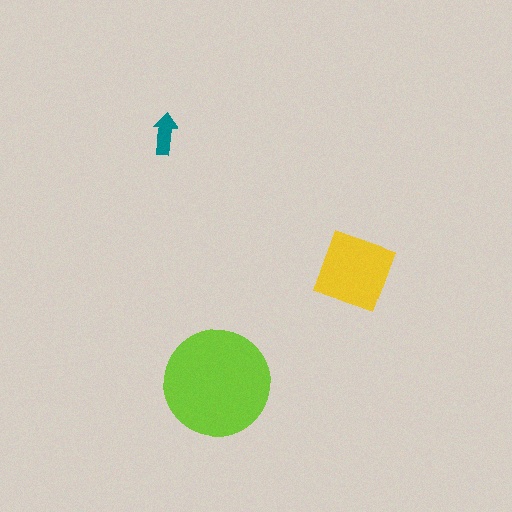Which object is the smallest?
The teal arrow.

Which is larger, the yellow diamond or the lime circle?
The lime circle.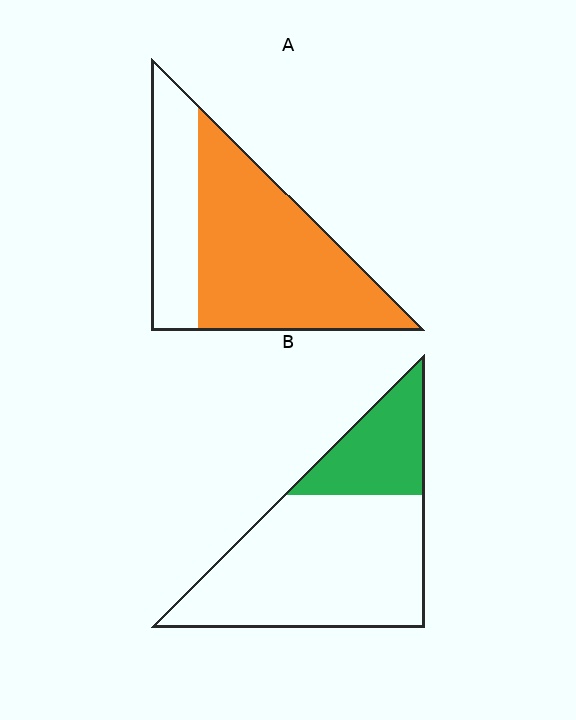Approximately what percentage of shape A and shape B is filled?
A is approximately 70% and B is approximately 25%.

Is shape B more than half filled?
No.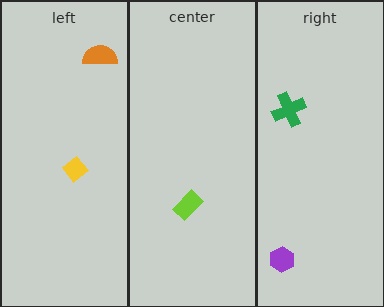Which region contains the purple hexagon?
The right region.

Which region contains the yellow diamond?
The left region.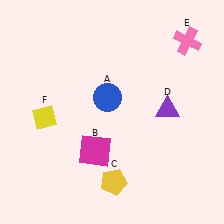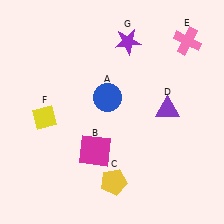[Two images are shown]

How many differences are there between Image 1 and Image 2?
There is 1 difference between the two images.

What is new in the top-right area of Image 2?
A purple star (G) was added in the top-right area of Image 2.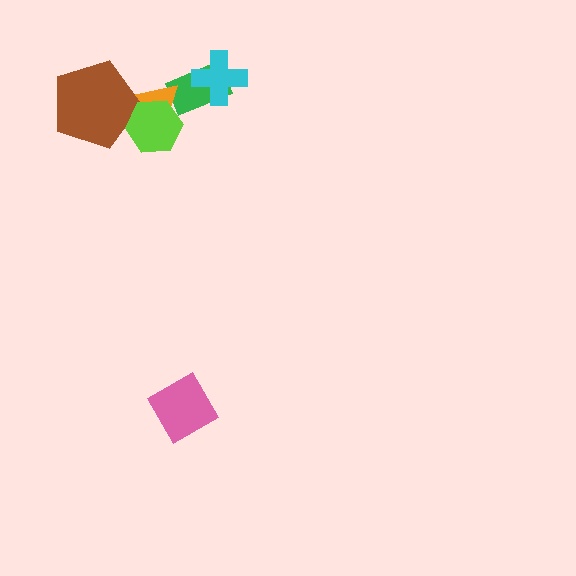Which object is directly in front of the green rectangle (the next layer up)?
The cyan cross is directly in front of the green rectangle.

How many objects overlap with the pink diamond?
0 objects overlap with the pink diamond.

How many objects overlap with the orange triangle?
3 objects overlap with the orange triangle.